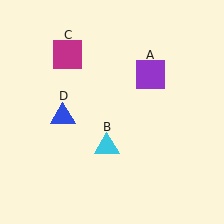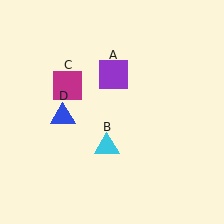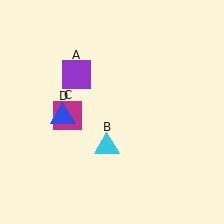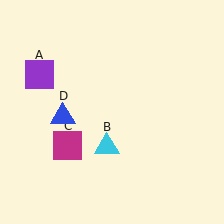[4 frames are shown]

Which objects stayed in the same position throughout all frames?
Cyan triangle (object B) and blue triangle (object D) remained stationary.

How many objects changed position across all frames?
2 objects changed position: purple square (object A), magenta square (object C).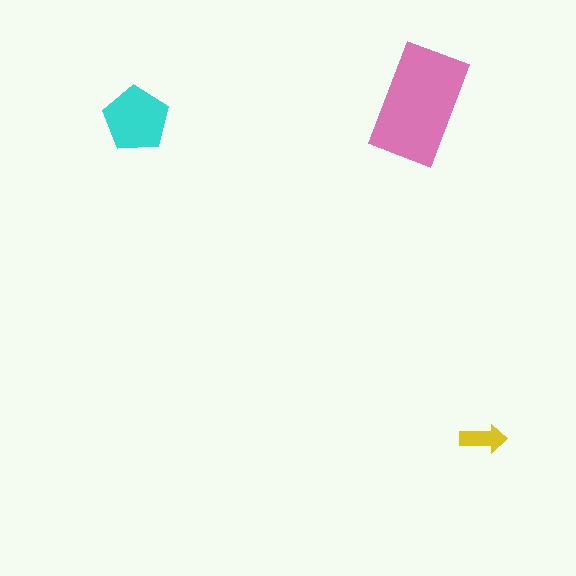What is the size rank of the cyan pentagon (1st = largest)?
2nd.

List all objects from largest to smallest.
The pink rectangle, the cyan pentagon, the yellow arrow.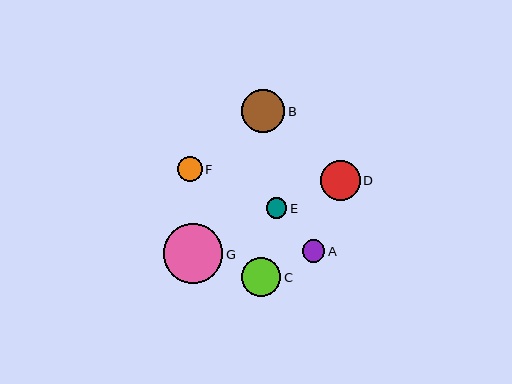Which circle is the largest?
Circle G is the largest with a size of approximately 59 pixels.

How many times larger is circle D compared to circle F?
Circle D is approximately 1.6 times the size of circle F.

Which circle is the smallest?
Circle E is the smallest with a size of approximately 20 pixels.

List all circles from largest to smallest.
From largest to smallest: G, B, D, C, F, A, E.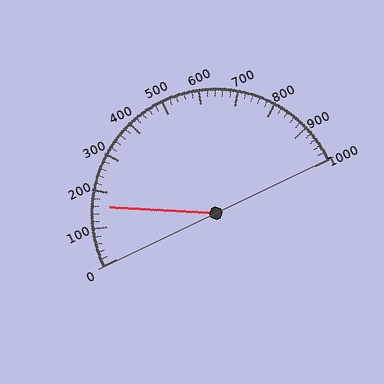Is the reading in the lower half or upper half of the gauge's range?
The reading is in the lower half of the range (0 to 1000).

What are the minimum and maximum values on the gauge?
The gauge ranges from 0 to 1000.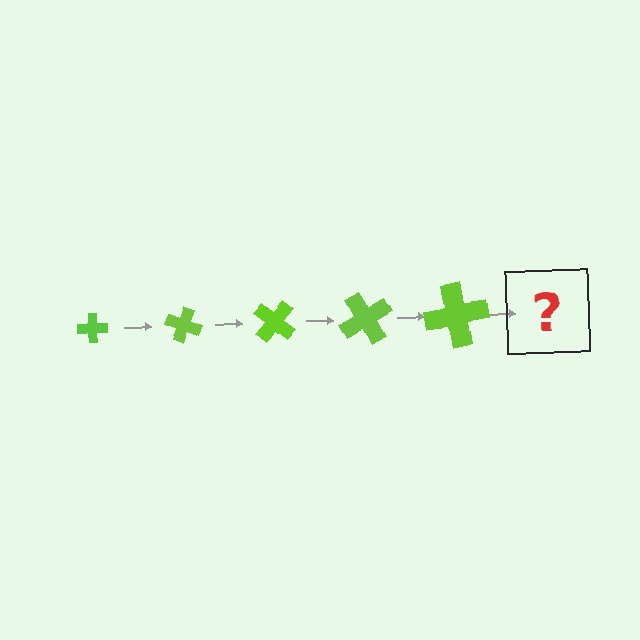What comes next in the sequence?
The next element should be a cross, larger than the previous one and rotated 100 degrees from the start.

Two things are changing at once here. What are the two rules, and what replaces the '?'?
The two rules are that the cross grows larger each step and it rotates 20 degrees each step. The '?' should be a cross, larger than the previous one and rotated 100 degrees from the start.